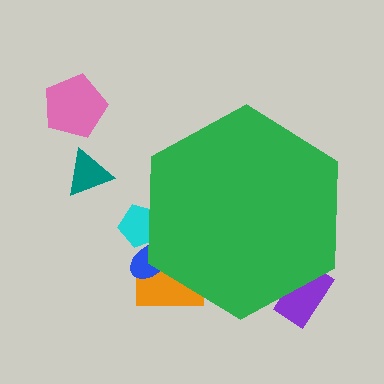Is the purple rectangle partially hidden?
Yes, the purple rectangle is partially hidden behind the green hexagon.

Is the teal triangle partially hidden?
No, the teal triangle is fully visible.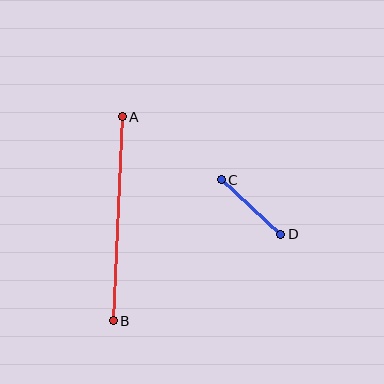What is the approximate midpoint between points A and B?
The midpoint is at approximately (118, 219) pixels.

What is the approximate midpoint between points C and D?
The midpoint is at approximately (251, 207) pixels.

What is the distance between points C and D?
The distance is approximately 81 pixels.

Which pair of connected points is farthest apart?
Points A and B are farthest apart.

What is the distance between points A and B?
The distance is approximately 204 pixels.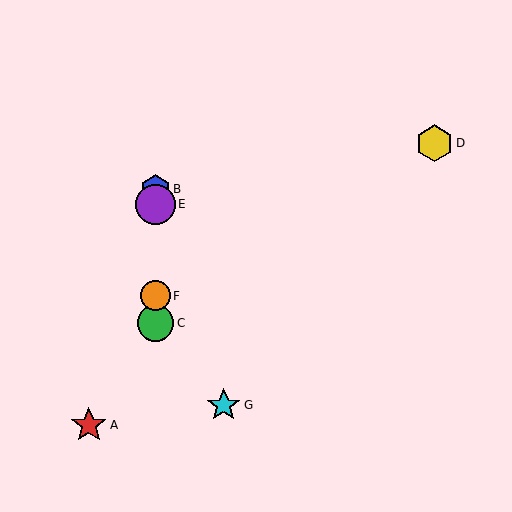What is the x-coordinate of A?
Object A is at x≈89.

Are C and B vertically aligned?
Yes, both are at x≈155.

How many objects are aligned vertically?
4 objects (B, C, E, F) are aligned vertically.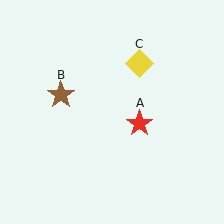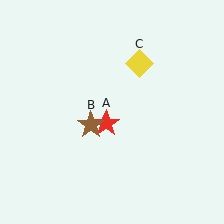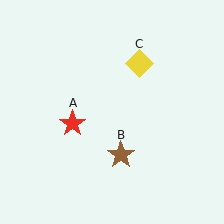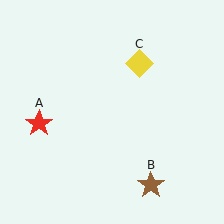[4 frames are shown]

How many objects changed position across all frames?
2 objects changed position: red star (object A), brown star (object B).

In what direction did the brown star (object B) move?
The brown star (object B) moved down and to the right.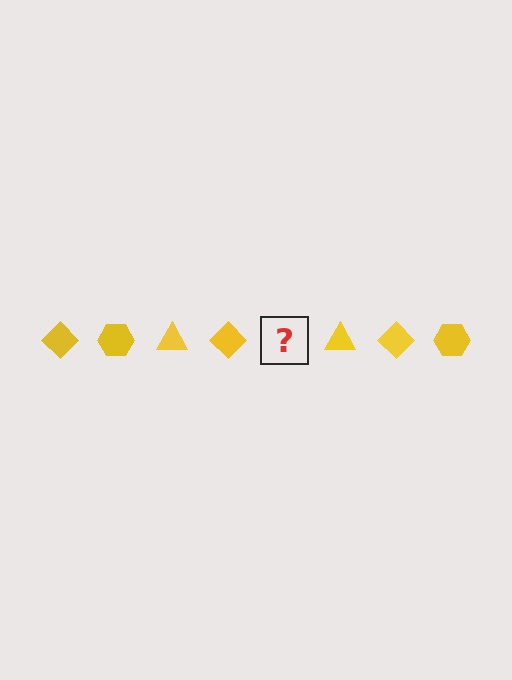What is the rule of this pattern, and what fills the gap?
The rule is that the pattern cycles through diamond, hexagon, triangle shapes in yellow. The gap should be filled with a yellow hexagon.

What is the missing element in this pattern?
The missing element is a yellow hexagon.